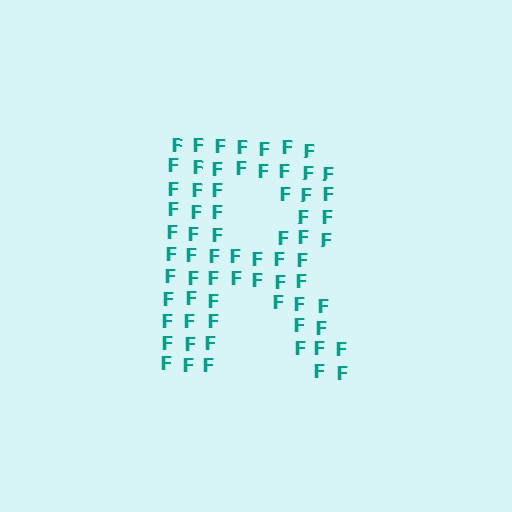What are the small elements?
The small elements are letter F's.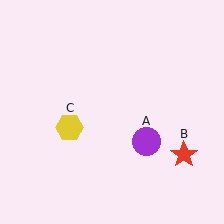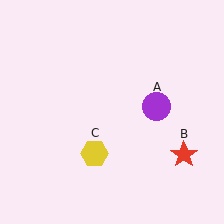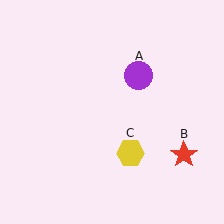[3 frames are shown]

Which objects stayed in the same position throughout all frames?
Red star (object B) remained stationary.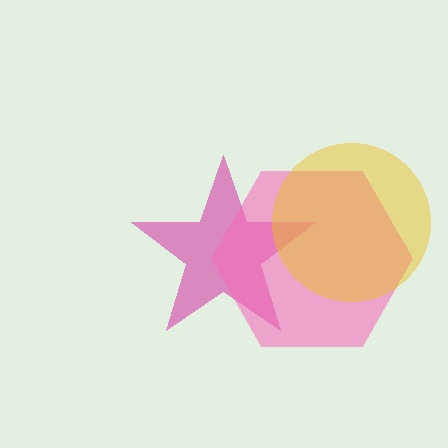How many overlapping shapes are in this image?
There are 3 overlapping shapes in the image.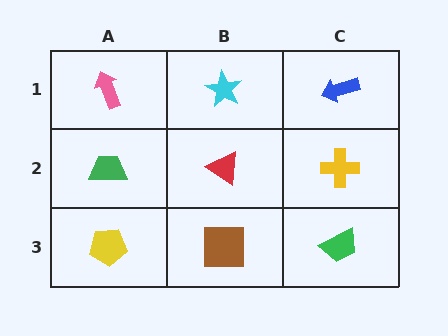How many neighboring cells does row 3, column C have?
2.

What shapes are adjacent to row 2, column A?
A pink arrow (row 1, column A), a yellow pentagon (row 3, column A), a red triangle (row 2, column B).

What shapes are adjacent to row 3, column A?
A green trapezoid (row 2, column A), a brown square (row 3, column B).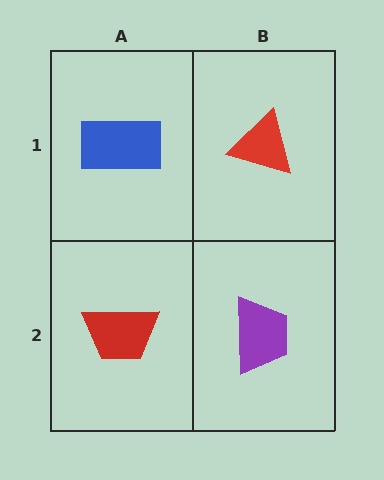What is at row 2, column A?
A red trapezoid.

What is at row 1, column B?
A red triangle.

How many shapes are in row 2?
2 shapes.